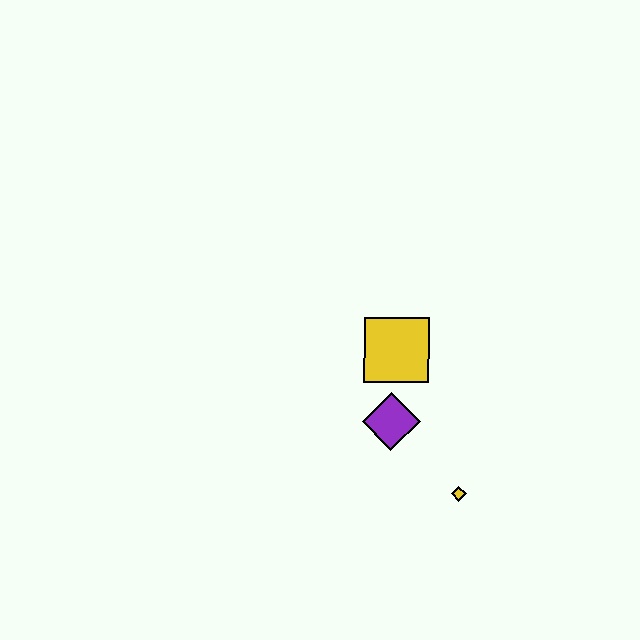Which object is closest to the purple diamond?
The yellow square is closest to the purple diamond.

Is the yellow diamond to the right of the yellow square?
Yes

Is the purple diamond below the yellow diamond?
No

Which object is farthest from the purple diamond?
The yellow diamond is farthest from the purple diamond.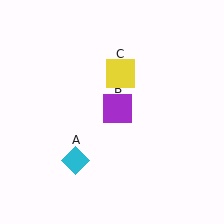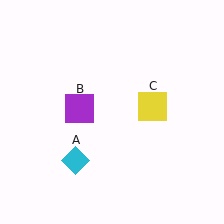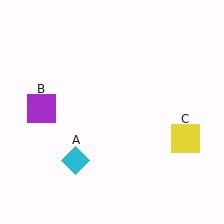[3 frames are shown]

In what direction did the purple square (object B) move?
The purple square (object B) moved left.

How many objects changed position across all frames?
2 objects changed position: purple square (object B), yellow square (object C).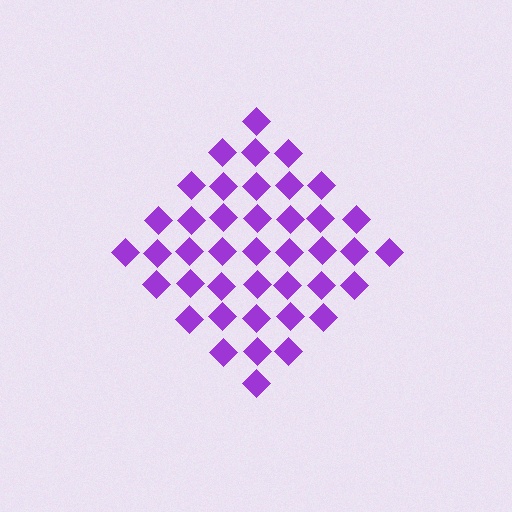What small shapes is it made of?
It is made of small diamonds.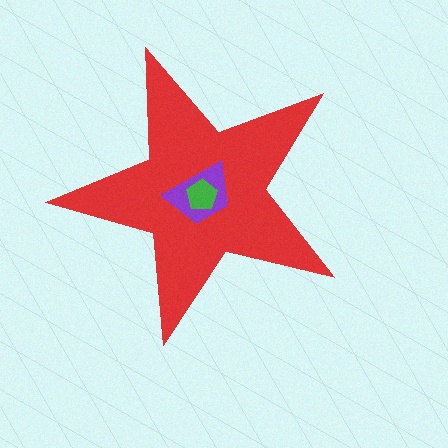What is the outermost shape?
The red star.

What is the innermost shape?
The green pentagon.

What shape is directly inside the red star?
The purple trapezoid.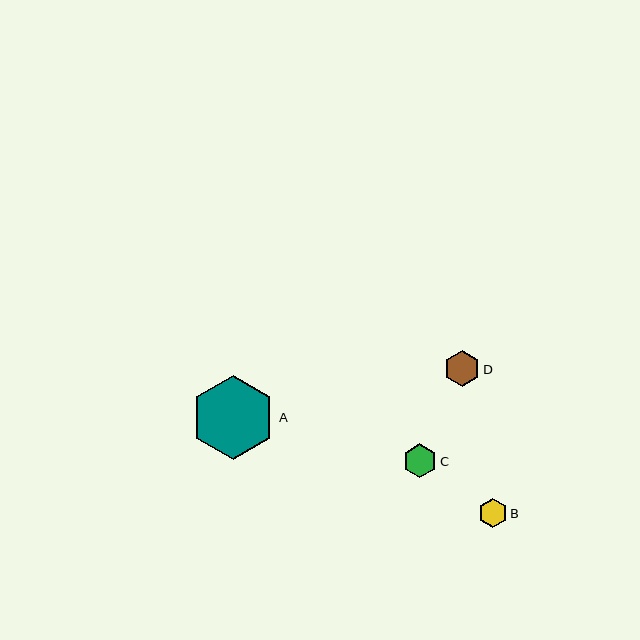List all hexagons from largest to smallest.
From largest to smallest: A, D, C, B.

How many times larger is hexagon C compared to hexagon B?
Hexagon C is approximately 1.2 times the size of hexagon B.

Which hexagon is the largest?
Hexagon A is the largest with a size of approximately 85 pixels.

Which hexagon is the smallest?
Hexagon B is the smallest with a size of approximately 29 pixels.